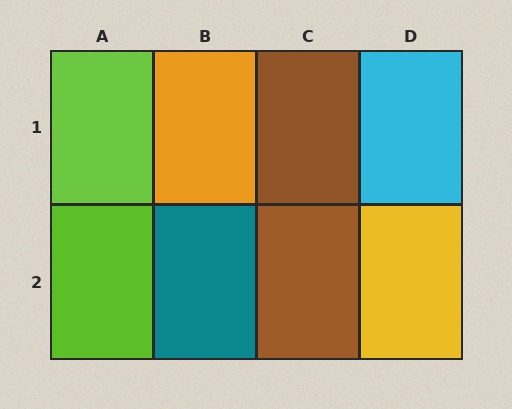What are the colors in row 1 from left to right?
Lime, orange, brown, cyan.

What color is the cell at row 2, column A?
Lime.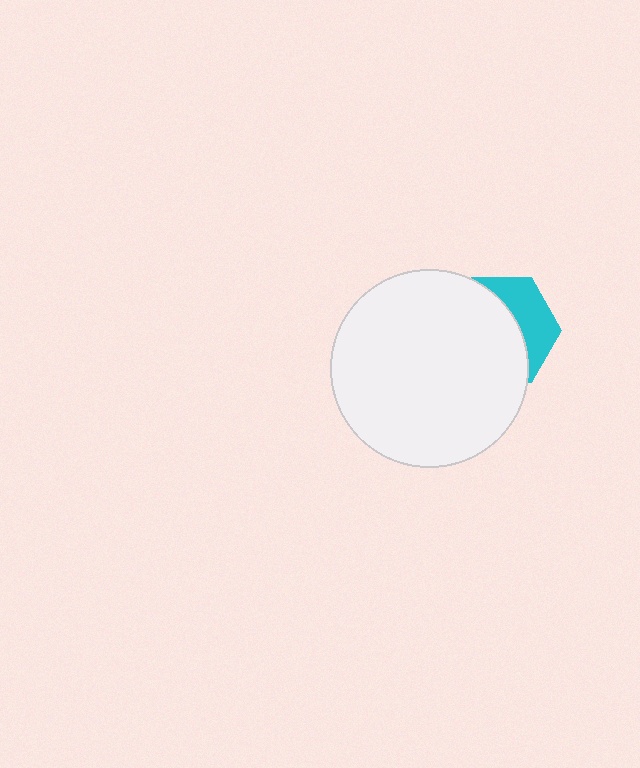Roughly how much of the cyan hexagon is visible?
A small part of it is visible (roughly 35%).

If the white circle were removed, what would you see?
You would see the complete cyan hexagon.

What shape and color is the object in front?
The object in front is a white circle.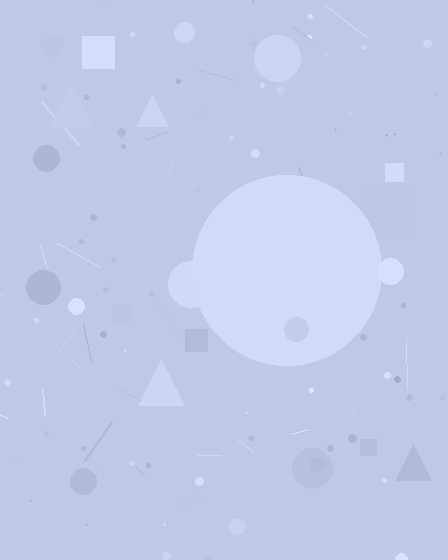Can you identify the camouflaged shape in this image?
The camouflaged shape is a circle.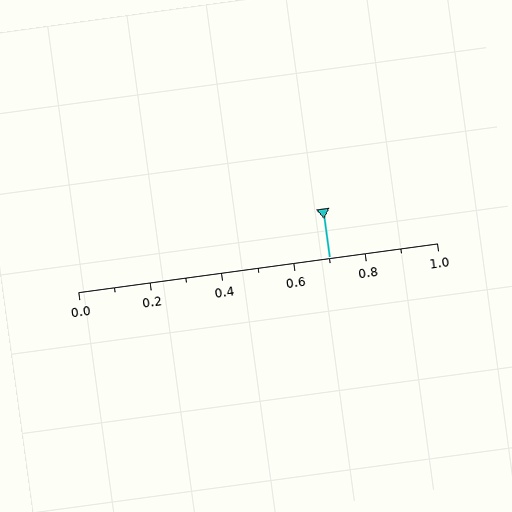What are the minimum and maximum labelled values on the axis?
The axis runs from 0.0 to 1.0.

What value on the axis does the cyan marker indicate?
The marker indicates approximately 0.7.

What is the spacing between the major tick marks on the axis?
The major ticks are spaced 0.2 apart.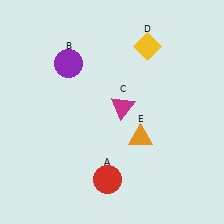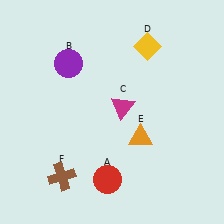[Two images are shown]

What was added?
A brown cross (F) was added in Image 2.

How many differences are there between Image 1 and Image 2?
There is 1 difference between the two images.